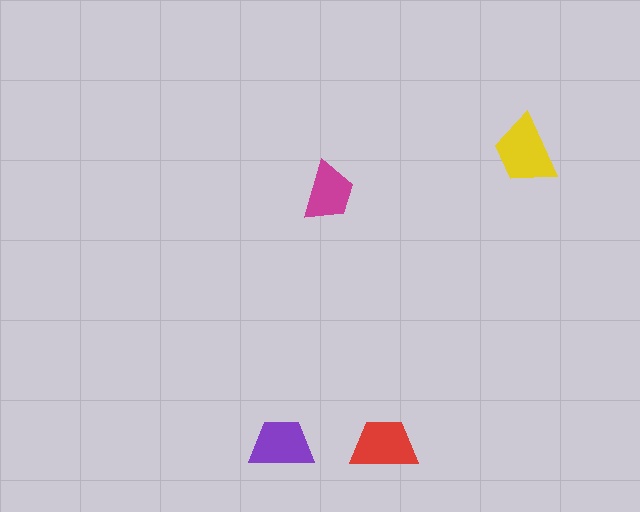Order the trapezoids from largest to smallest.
the yellow one, the red one, the purple one, the magenta one.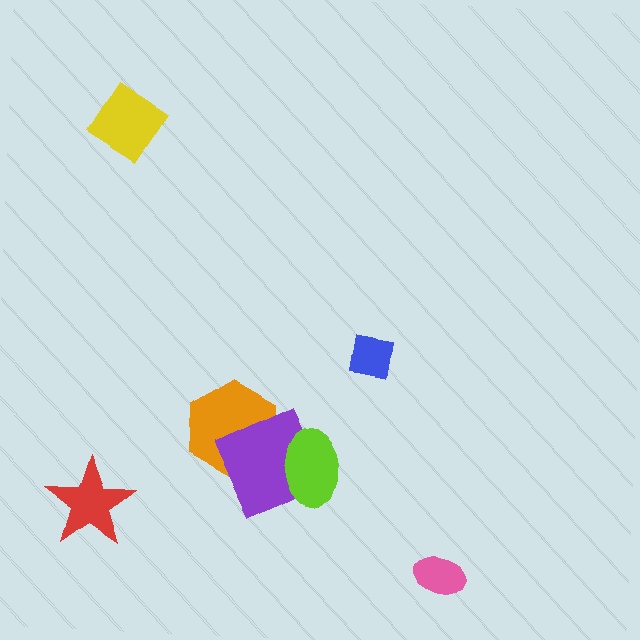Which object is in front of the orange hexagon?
The purple square is in front of the orange hexagon.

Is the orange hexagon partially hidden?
Yes, it is partially covered by another shape.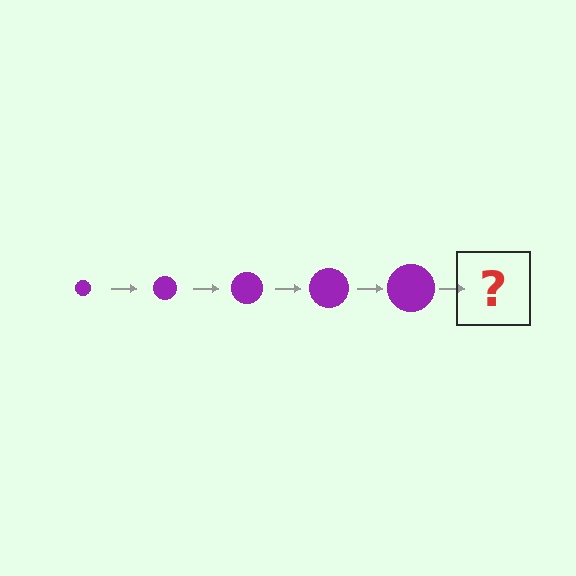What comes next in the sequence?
The next element should be a purple circle, larger than the previous one.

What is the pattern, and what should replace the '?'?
The pattern is that the circle gets progressively larger each step. The '?' should be a purple circle, larger than the previous one.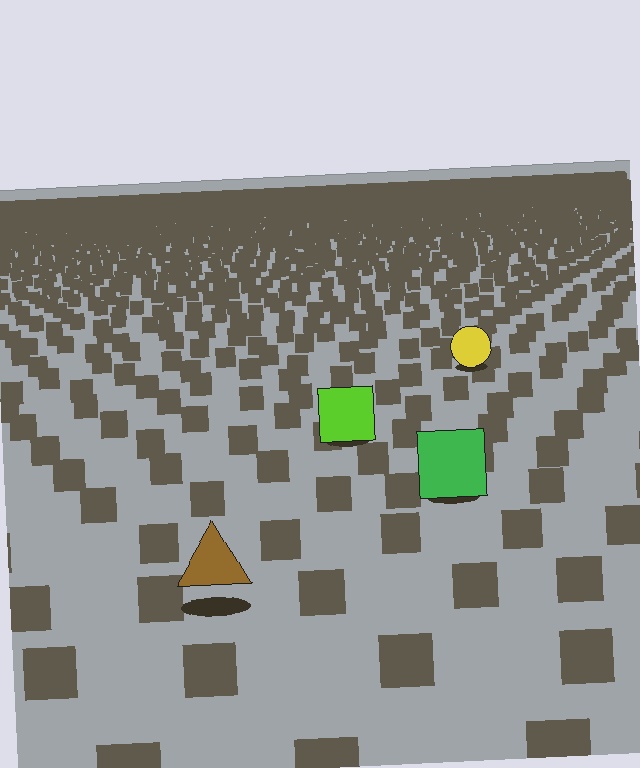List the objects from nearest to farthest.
From nearest to farthest: the brown triangle, the green square, the lime square, the yellow circle.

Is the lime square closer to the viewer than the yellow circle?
Yes. The lime square is closer — you can tell from the texture gradient: the ground texture is coarser near it.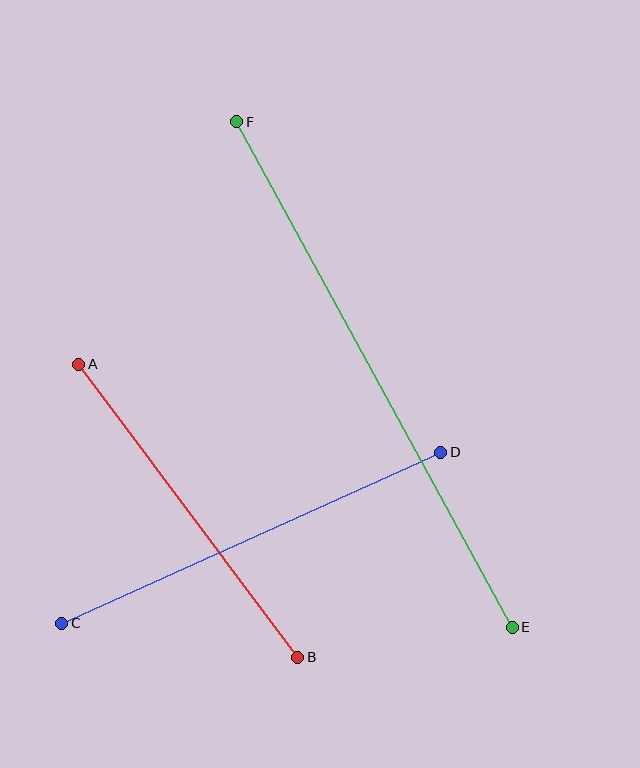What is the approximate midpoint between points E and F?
The midpoint is at approximately (375, 375) pixels.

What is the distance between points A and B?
The distance is approximately 366 pixels.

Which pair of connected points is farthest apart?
Points E and F are farthest apart.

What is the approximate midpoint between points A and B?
The midpoint is at approximately (188, 511) pixels.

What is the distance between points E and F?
The distance is approximately 575 pixels.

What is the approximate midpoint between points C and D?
The midpoint is at approximately (251, 538) pixels.